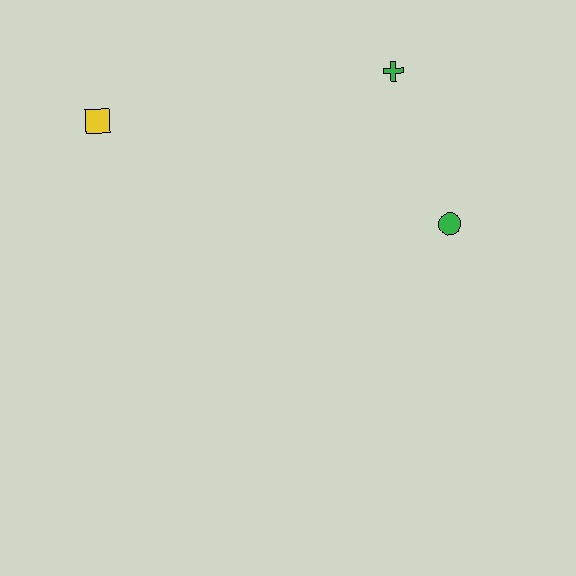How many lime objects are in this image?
There are no lime objects.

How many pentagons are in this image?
There are no pentagons.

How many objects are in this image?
There are 3 objects.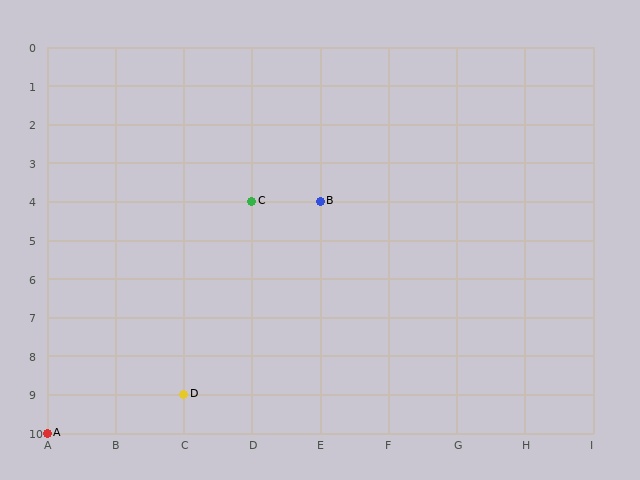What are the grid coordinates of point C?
Point C is at grid coordinates (D, 4).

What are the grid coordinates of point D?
Point D is at grid coordinates (C, 9).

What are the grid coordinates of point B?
Point B is at grid coordinates (E, 4).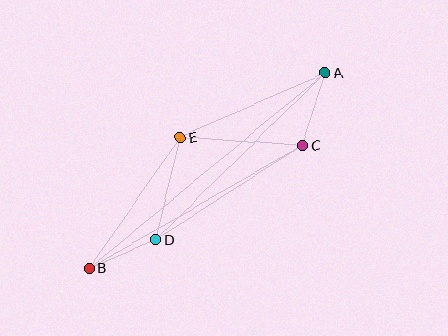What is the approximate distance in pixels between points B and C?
The distance between B and C is approximately 246 pixels.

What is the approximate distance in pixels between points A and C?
The distance between A and C is approximately 76 pixels.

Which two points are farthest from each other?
Points A and B are farthest from each other.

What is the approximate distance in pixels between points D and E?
The distance between D and E is approximately 105 pixels.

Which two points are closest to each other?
Points B and D are closest to each other.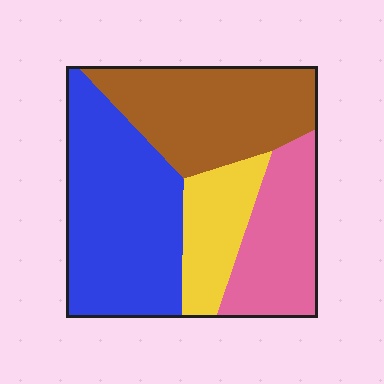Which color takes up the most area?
Blue, at roughly 35%.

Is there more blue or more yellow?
Blue.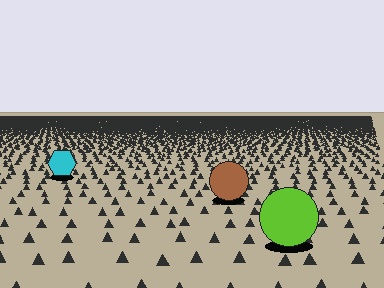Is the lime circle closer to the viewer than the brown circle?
Yes. The lime circle is closer — you can tell from the texture gradient: the ground texture is coarser near it.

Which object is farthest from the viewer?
The cyan hexagon is farthest from the viewer. It appears smaller and the ground texture around it is denser.